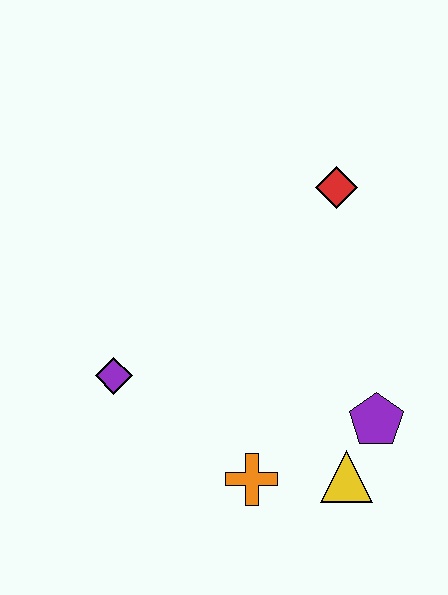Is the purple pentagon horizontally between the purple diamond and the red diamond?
No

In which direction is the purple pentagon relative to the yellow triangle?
The purple pentagon is above the yellow triangle.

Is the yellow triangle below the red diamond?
Yes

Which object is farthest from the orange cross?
The red diamond is farthest from the orange cross.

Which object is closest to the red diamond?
The purple pentagon is closest to the red diamond.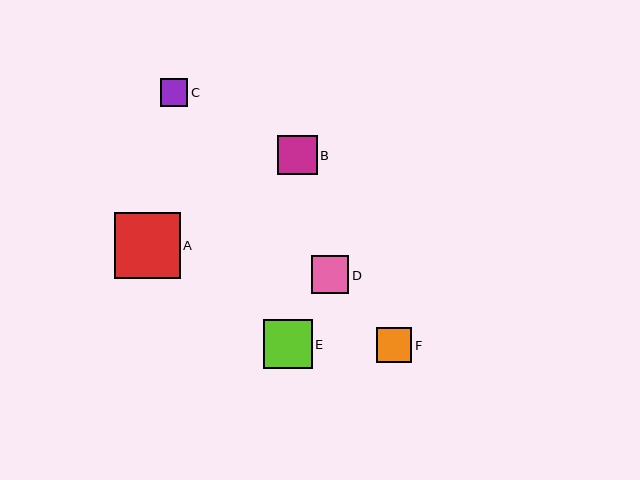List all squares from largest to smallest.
From largest to smallest: A, E, B, D, F, C.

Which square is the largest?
Square A is the largest with a size of approximately 66 pixels.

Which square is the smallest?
Square C is the smallest with a size of approximately 28 pixels.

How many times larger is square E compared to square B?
Square E is approximately 1.2 times the size of square B.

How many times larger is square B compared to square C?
Square B is approximately 1.4 times the size of square C.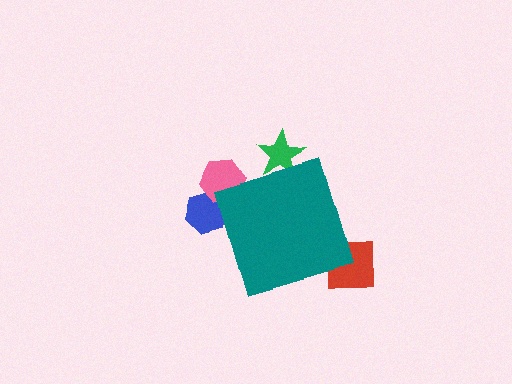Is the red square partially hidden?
Yes, the red square is partially hidden behind the teal diamond.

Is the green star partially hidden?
Yes, the green star is partially hidden behind the teal diamond.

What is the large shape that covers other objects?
A teal diamond.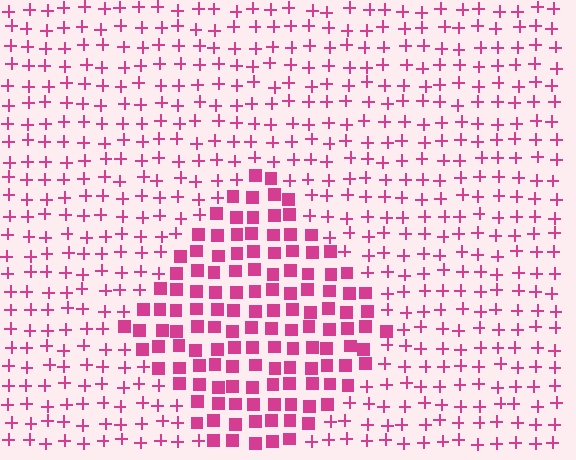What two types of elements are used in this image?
The image uses squares inside the diamond region and plus signs outside it.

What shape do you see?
I see a diamond.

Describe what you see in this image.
The image is filled with small magenta elements arranged in a uniform grid. A diamond-shaped region contains squares, while the surrounding area contains plus signs. The boundary is defined purely by the change in element shape.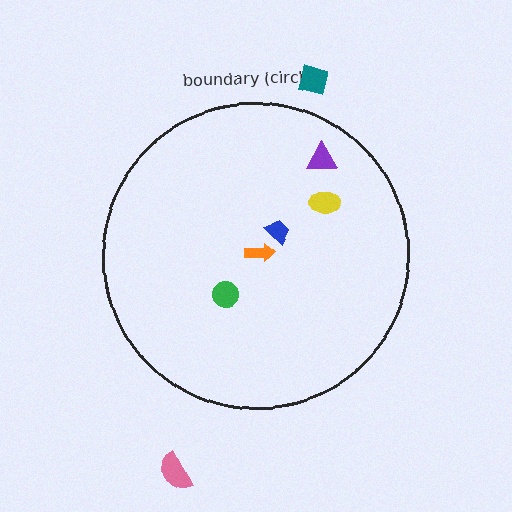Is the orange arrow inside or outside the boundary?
Inside.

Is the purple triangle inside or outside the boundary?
Inside.